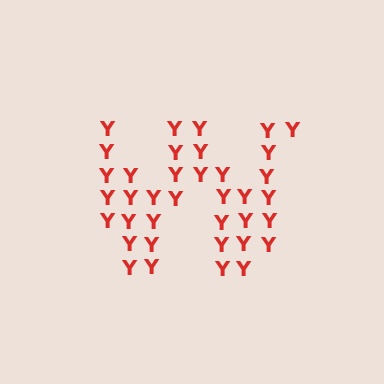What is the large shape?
The large shape is the letter W.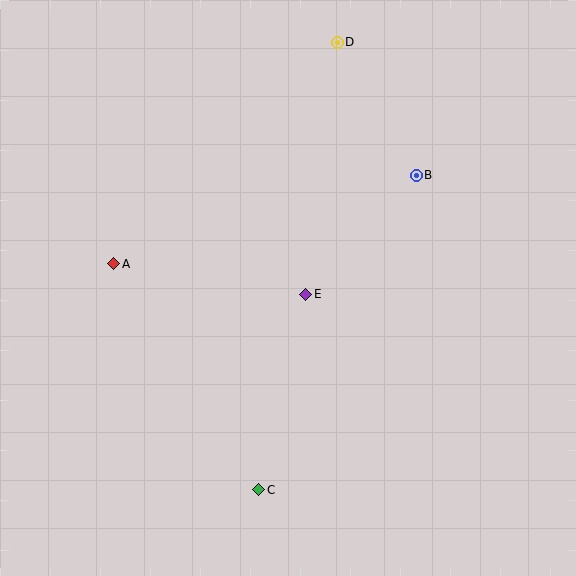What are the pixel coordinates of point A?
Point A is at (114, 264).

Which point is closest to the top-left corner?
Point A is closest to the top-left corner.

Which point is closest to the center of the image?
Point E at (306, 294) is closest to the center.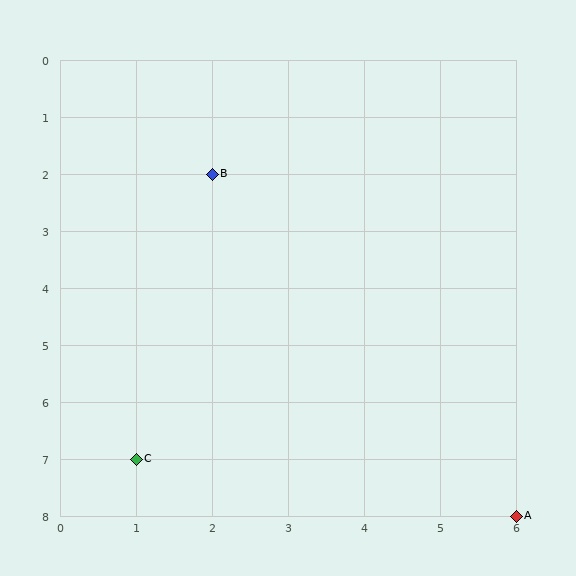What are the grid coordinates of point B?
Point B is at grid coordinates (2, 2).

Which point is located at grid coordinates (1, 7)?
Point C is at (1, 7).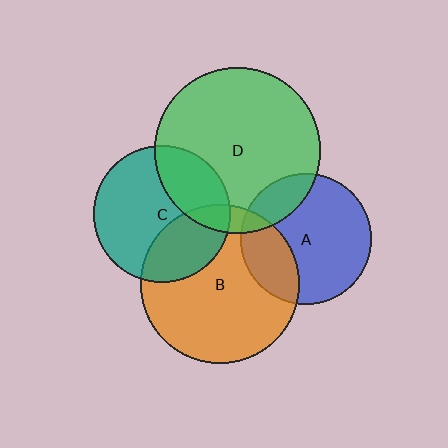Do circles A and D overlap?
Yes.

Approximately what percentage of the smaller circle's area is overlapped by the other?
Approximately 15%.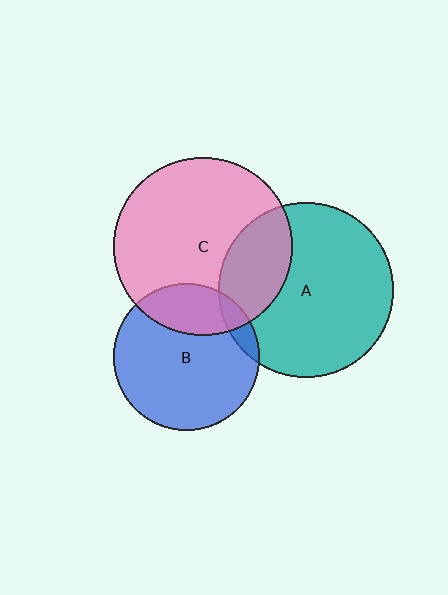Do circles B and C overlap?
Yes.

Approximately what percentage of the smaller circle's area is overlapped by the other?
Approximately 25%.